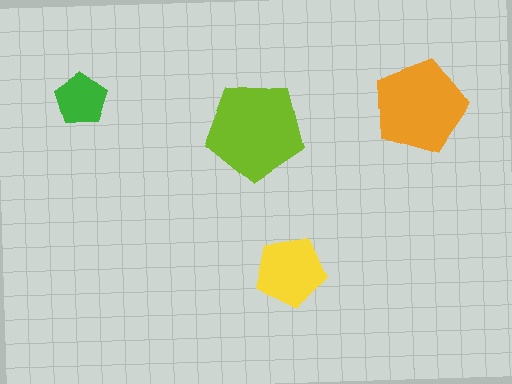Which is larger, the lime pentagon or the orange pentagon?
The lime one.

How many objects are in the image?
There are 4 objects in the image.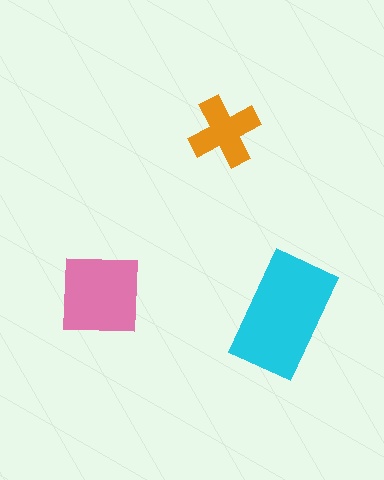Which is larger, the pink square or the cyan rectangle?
The cyan rectangle.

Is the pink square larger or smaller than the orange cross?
Larger.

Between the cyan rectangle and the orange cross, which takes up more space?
The cyan rectangle.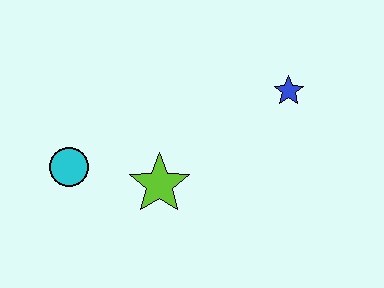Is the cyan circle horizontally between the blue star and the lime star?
No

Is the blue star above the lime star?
Yes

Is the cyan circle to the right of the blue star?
No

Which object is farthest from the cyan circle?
The blue star is farthest from the cyan circle.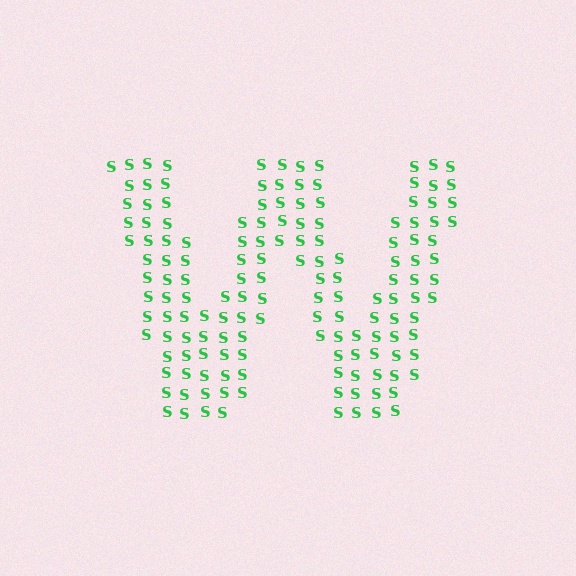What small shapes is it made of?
It is made of small letter S's.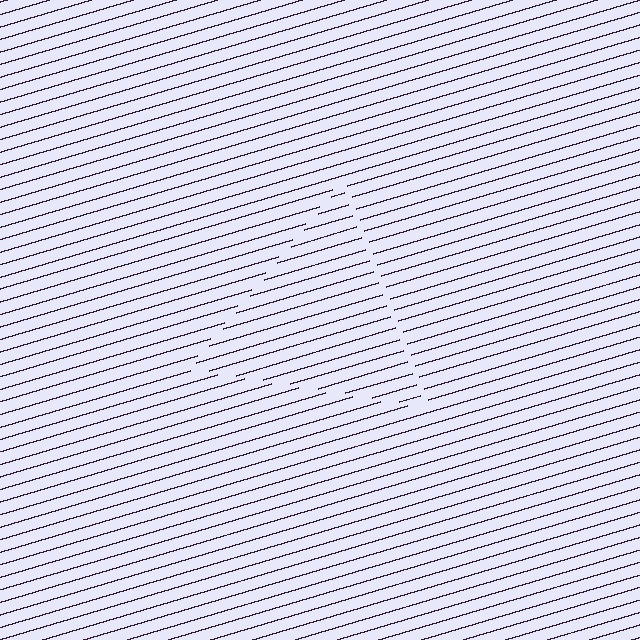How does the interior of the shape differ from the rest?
The interior of the shape contains the same grating, shifted by half a period — the contour is defined by the phase discontinuity where line-ends from the inner and outer gratings abut.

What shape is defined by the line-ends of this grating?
An illusory triangle. The interior of the shape contains the same grating, shifted by half a period — the contour is defined by the phase discontinuity where line-ends from the inner and outer gratings abut.